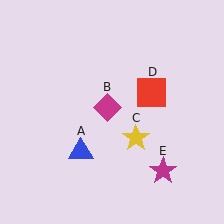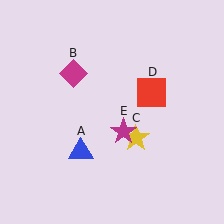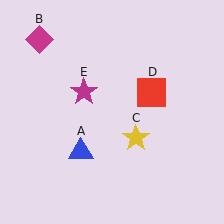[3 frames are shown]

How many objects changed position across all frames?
2 objects changed position: magenta diamond (object B), magenta star (object E).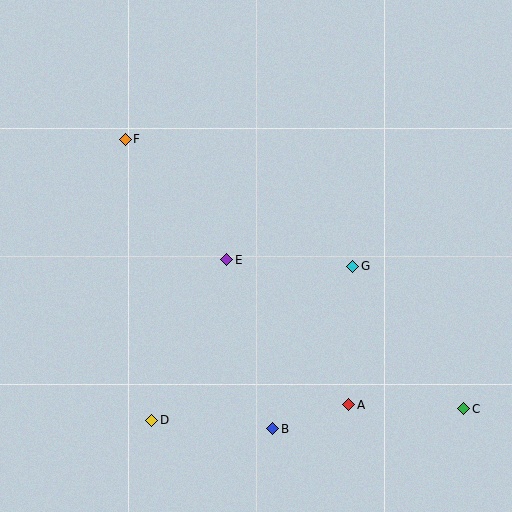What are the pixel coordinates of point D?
Point D is at (152, 420).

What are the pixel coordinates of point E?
Point E is at (226, 260).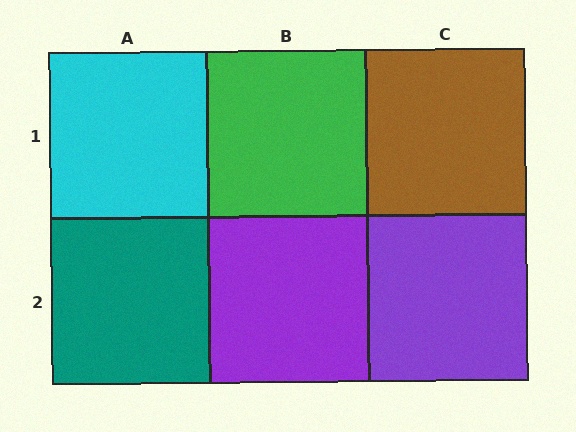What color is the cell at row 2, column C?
Purple.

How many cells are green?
1 cell is green.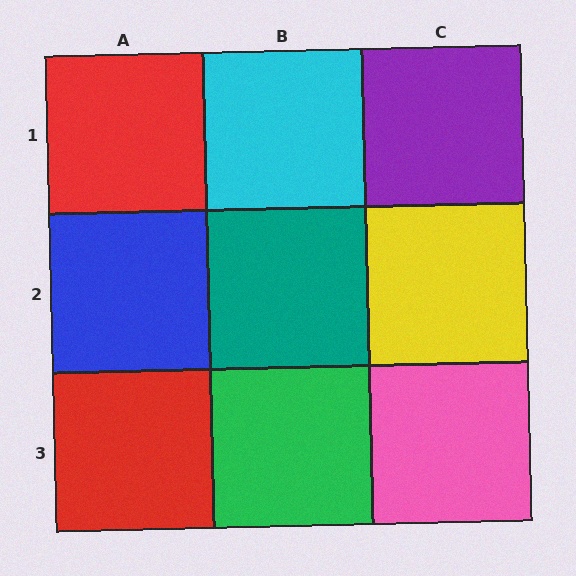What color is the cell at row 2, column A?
Blue.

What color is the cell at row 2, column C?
Yellow.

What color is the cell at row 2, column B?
Teal.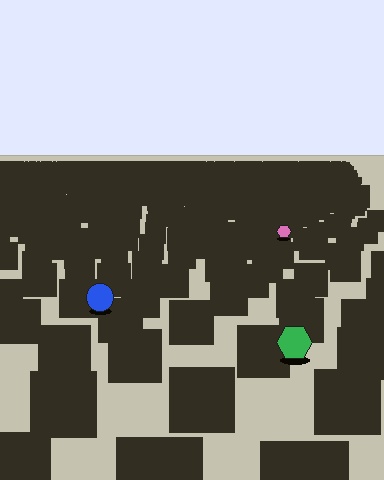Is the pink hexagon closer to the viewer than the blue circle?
No. The blue circle is closer — you can tell from the texture gradient: the ground texture is coarser near it.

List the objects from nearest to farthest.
From nearest to farthest: the green hexagon, the blue circle, the pink hexagon.